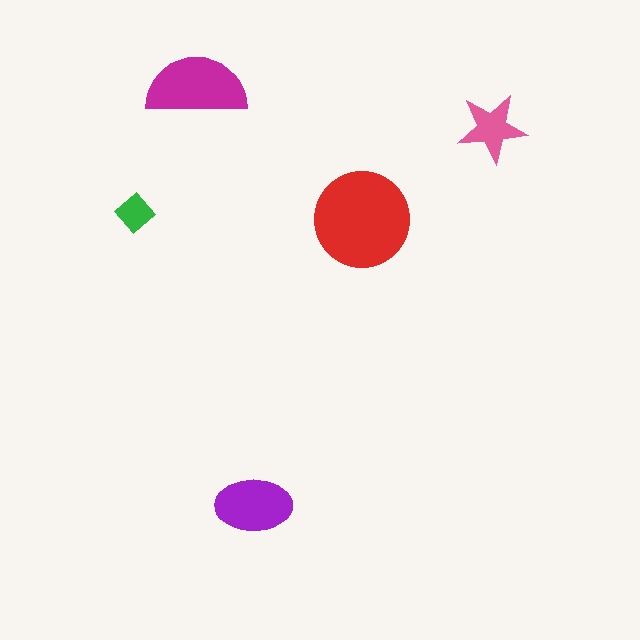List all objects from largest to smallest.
The red circle, the magenta semicircle, the purple ellipse, the pink star, the green diamond.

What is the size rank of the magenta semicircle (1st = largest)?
2nd.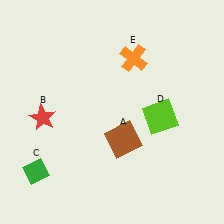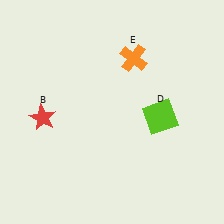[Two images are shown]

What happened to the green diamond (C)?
The green diamond (C) was removed in Image 2. It was in the bottom-left area of Image 1.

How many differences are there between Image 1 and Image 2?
There are 2 differences between the two images.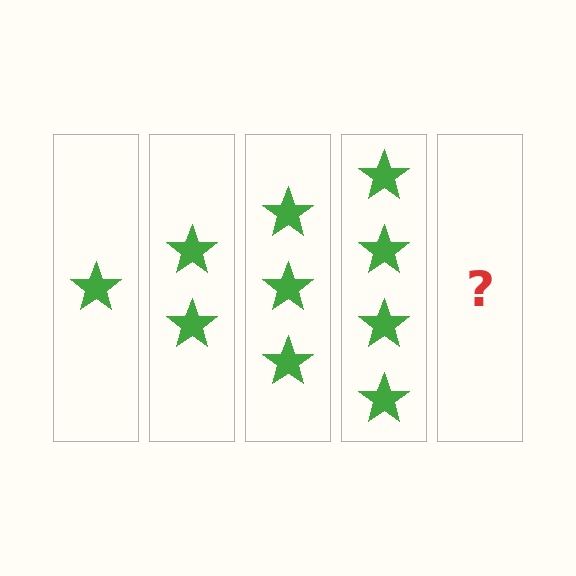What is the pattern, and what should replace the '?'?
The pattern is that each step adds one more star. The '?' should be 5 stars.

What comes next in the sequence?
The next element should be 5 stars.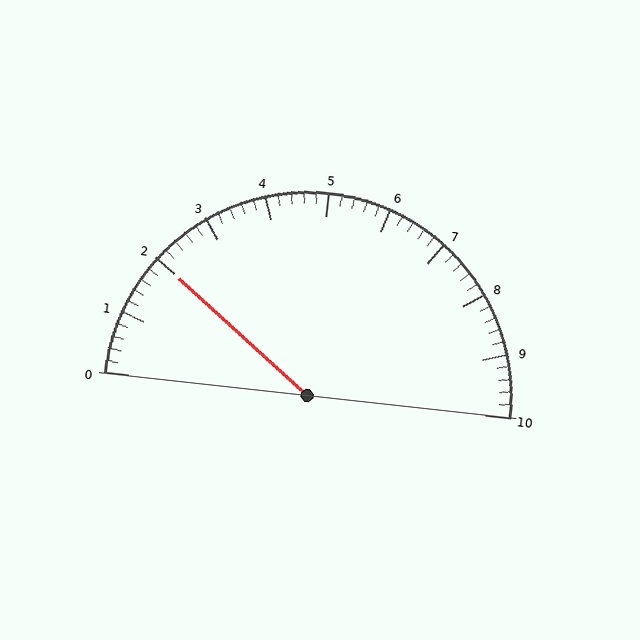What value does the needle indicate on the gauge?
The needle indicates approximately 2.0.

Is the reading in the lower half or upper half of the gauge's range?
The reading is in the lower half of the range (0 to 10).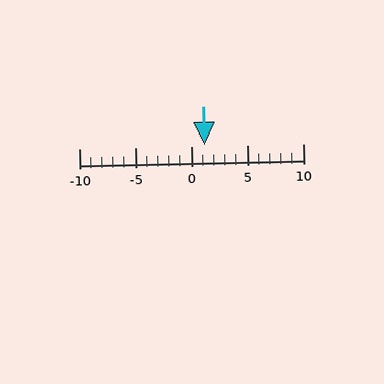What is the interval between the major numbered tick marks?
The major tick marks are spaced 5 units apart.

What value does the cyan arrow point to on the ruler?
The cyan arrow points to approximately 1.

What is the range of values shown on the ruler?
The ruler shows values from -10 to 10.